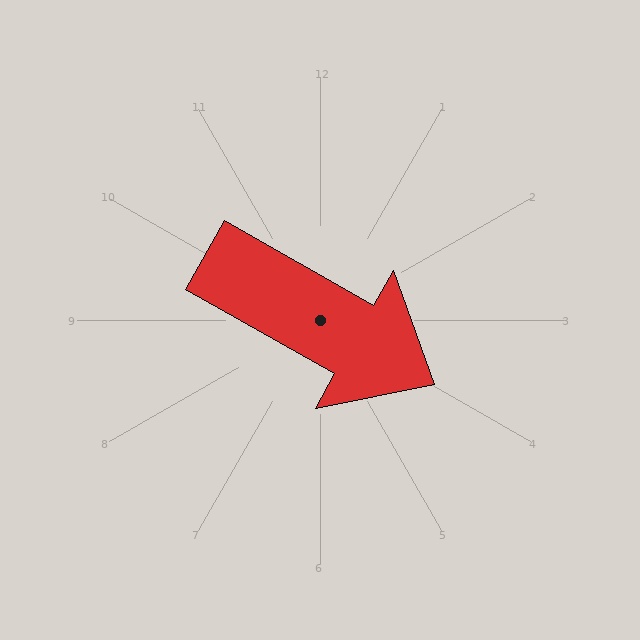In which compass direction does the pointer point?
Southeast.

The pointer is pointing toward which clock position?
Roughly 4 o'clock.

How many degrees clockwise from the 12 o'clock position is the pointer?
Approximately 120 degrees.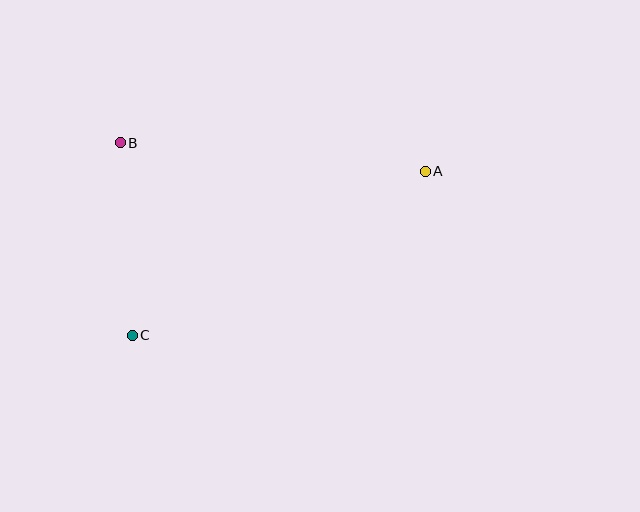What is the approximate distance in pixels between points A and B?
The distance between A and B is approximately 306 pixels.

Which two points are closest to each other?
Points B and C are closest to each other.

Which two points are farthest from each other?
Points A and C are farthest from each other.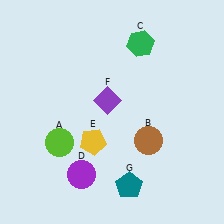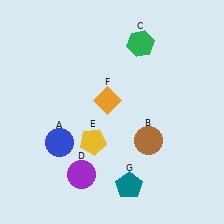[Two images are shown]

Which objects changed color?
A changed from lime to blue. F changed from purple to orange.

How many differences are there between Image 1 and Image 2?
There are 2 differences between the two images.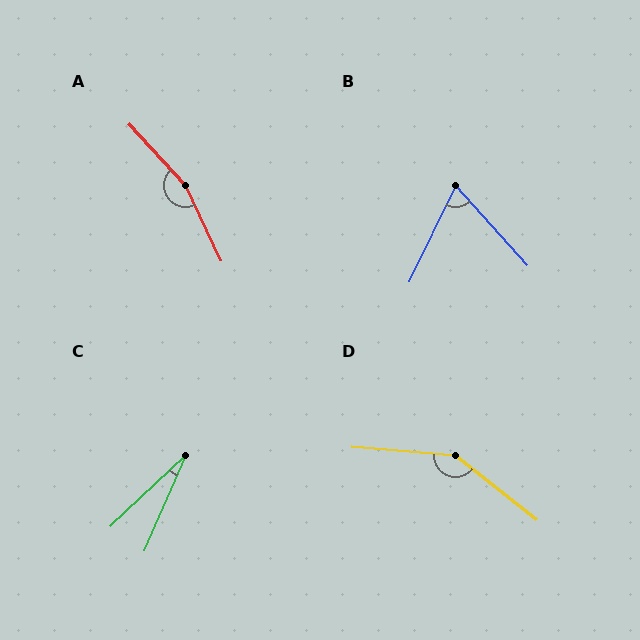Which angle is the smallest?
C, at approximately 23 degrees.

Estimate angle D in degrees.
Approximately 147 degrees.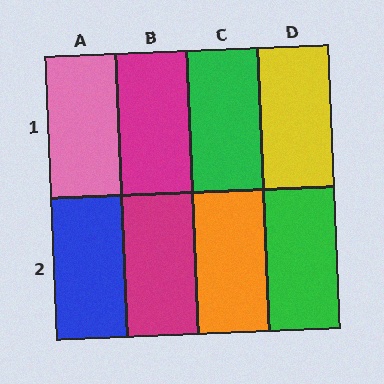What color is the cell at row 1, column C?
Green.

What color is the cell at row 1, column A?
Pink.